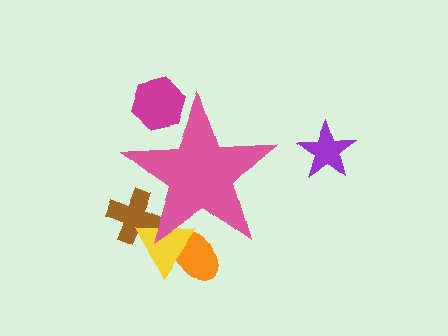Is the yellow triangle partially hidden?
Yes, the yellow triangle is partially hidden behind the pink star.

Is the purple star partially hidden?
No, the purple star is fully visible.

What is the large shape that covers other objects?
A pink star.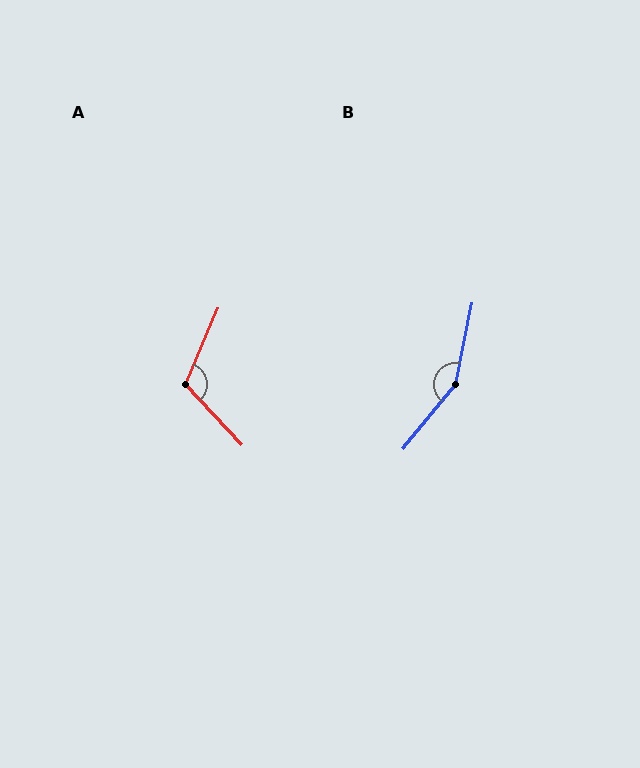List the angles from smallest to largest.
A (113°), B (153°).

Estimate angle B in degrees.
Approximately 153 degrees.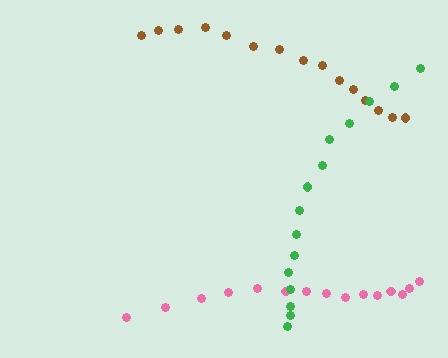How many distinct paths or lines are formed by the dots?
There are 3 distinct paths.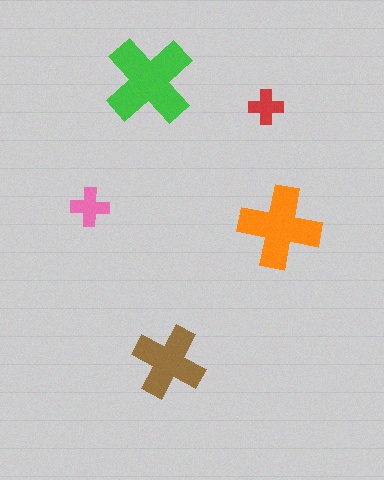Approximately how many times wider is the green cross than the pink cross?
About 2.5 times wider.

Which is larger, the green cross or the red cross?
The green one.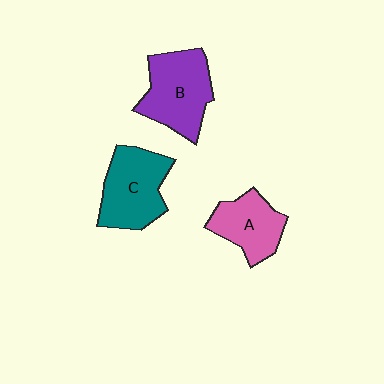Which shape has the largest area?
Shape B (purple).